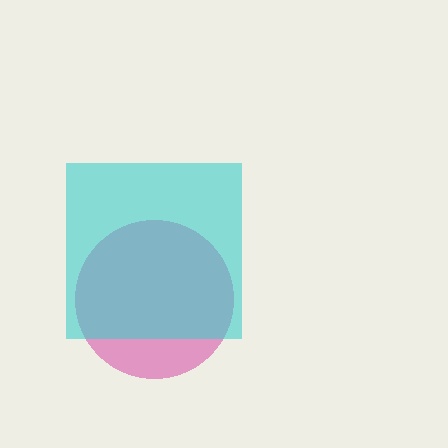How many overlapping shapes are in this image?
There are 2 overlapping shapes in the image.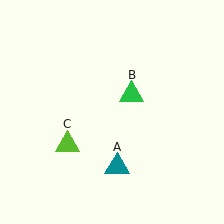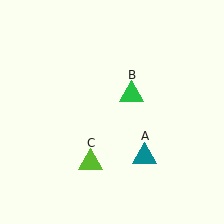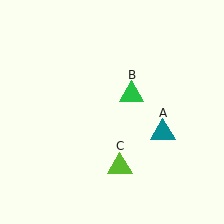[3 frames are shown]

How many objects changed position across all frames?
2 objects changed position: teal triangle (object A), lime triangle (object C).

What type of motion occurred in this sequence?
The teal triangle (object A), lime triangle (object C) rotated counterclockwise around the center of the scene.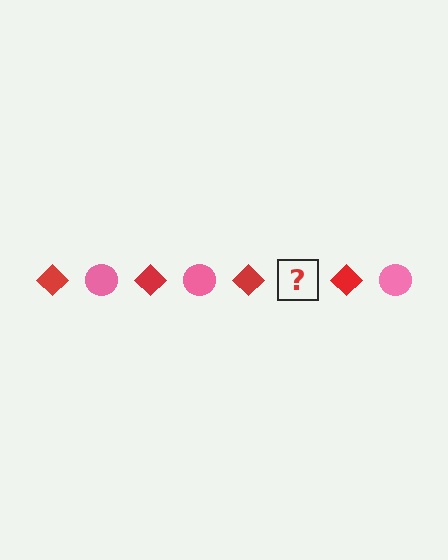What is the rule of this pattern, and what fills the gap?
The rule is that the pattern alternates between red diamond and pink circle. The gap should be filled with a pink circle.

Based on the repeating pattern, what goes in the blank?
The blank should be a pink circle.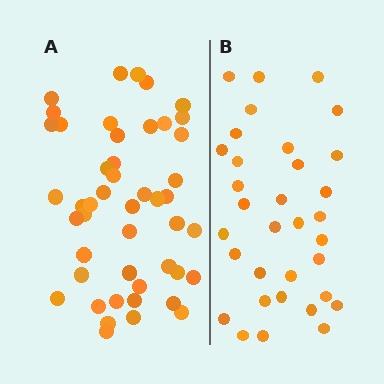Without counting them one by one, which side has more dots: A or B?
Region A (the left region) has more dots.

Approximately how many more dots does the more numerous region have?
Region A has approximately 15 more dots than region B.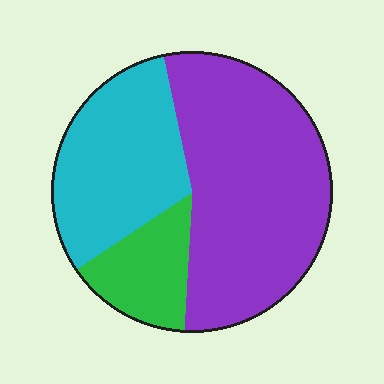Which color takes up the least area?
Green, at roughly 15%.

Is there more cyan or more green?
Cyan.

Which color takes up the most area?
Purple, at roughly 55%.